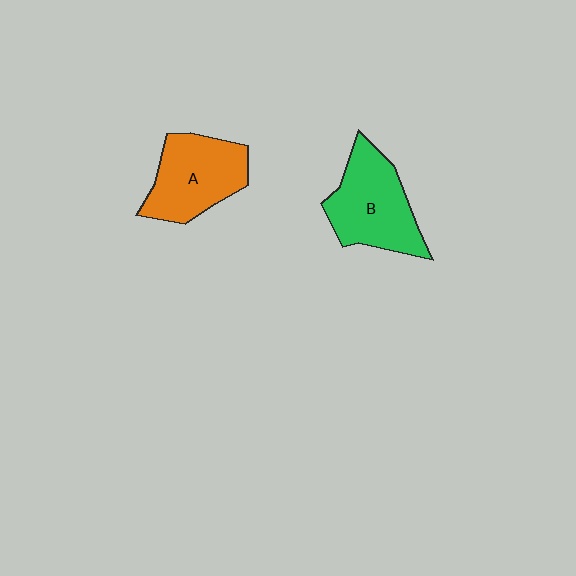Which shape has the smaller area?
Shape A (orange).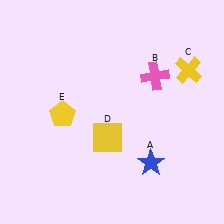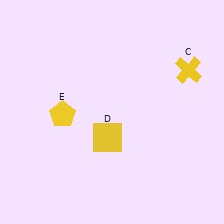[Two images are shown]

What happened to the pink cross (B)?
The pink cross (B) was removed in Image 2. It was in the top-right area of Image 1.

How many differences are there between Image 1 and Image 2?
There are 2 differences between the two images.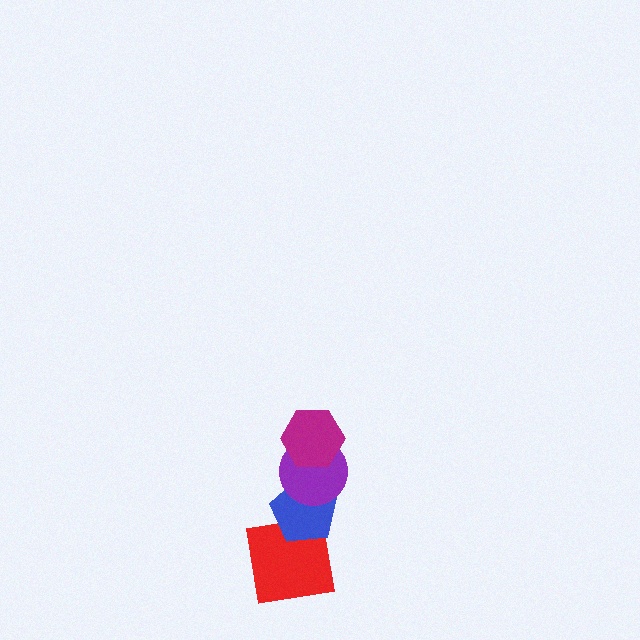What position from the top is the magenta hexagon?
The magenta hexagon is 1st from the top.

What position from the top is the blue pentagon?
The blue pentagon is 3rd from the top.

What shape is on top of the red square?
The blue pentagon is on top of the red square.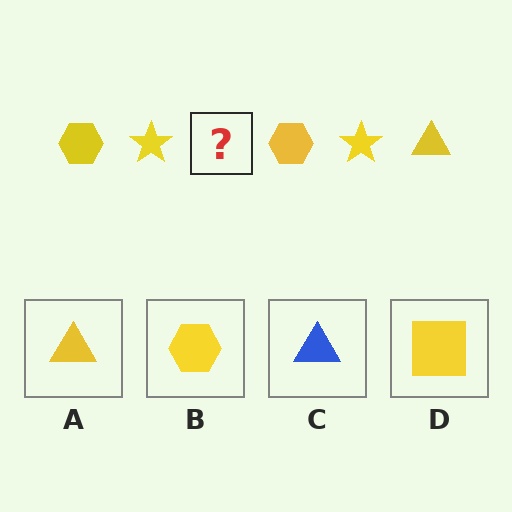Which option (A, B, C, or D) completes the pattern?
A.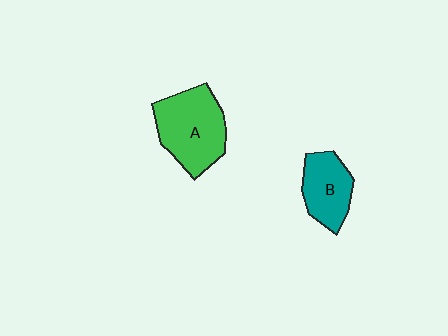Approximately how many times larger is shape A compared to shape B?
Approximately 1.5 times.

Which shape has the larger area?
Shape A (green).